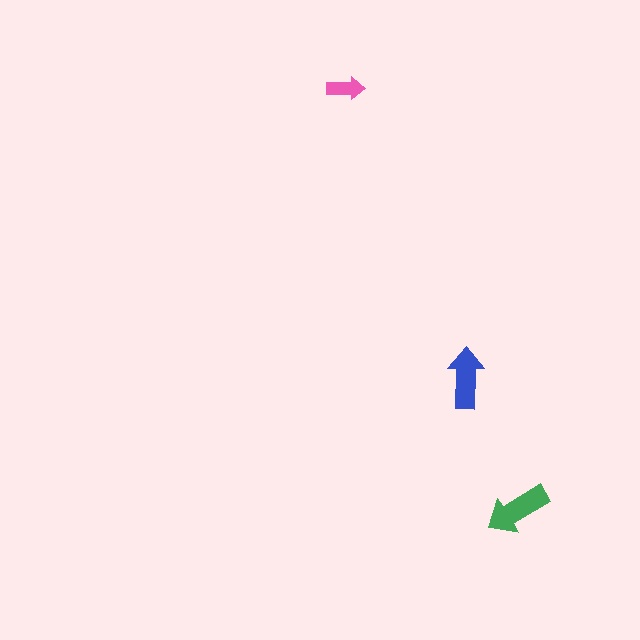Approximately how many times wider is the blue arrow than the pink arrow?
About 1.5 times wider.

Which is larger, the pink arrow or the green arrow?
The green one.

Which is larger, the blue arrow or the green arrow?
The green one.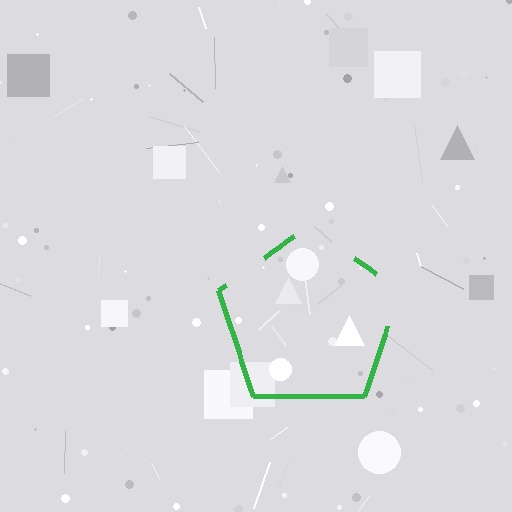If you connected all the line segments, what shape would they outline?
They would outline a pentagon.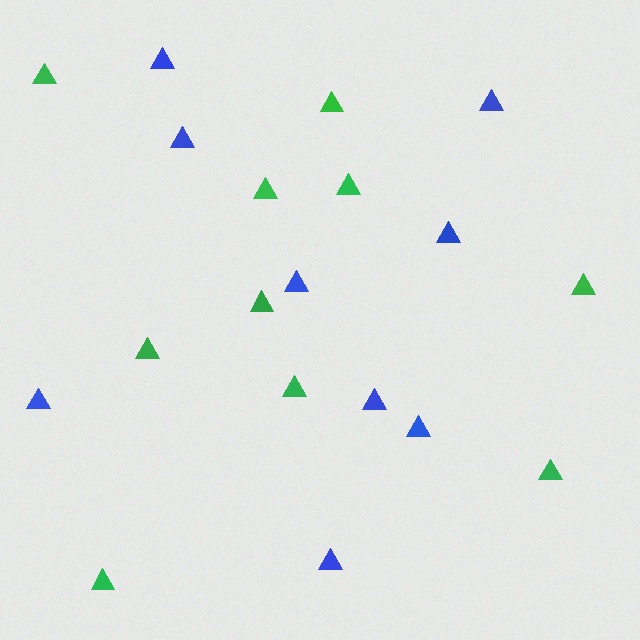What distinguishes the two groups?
There are 2 groups: one group of green triangles (10) and one group of blue triangles (9).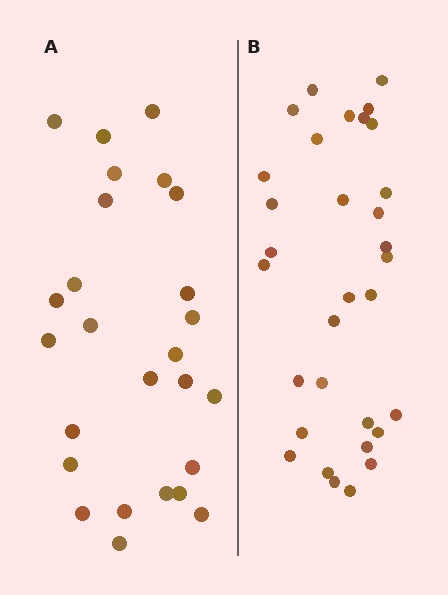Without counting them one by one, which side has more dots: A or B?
Region B (the right region) has more dots.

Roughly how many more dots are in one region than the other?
Region B has about 6 more dots than region A.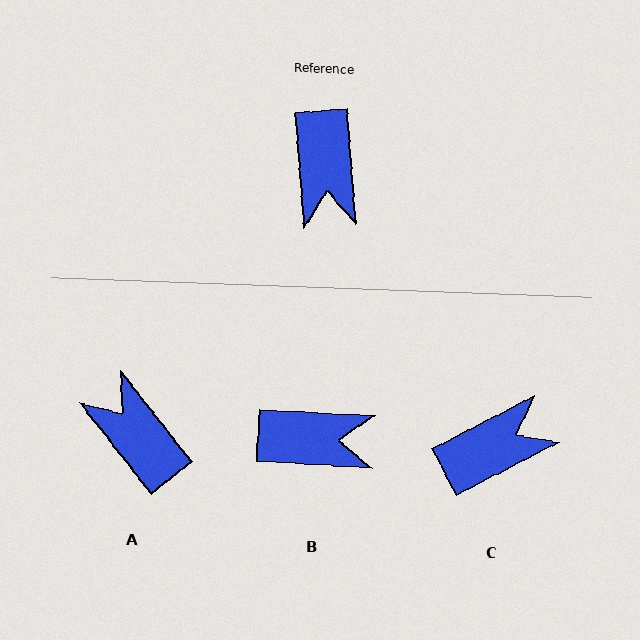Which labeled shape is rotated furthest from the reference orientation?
A, about 147 degrees away.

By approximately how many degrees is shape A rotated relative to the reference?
Approximately 147 degrees clockwise.